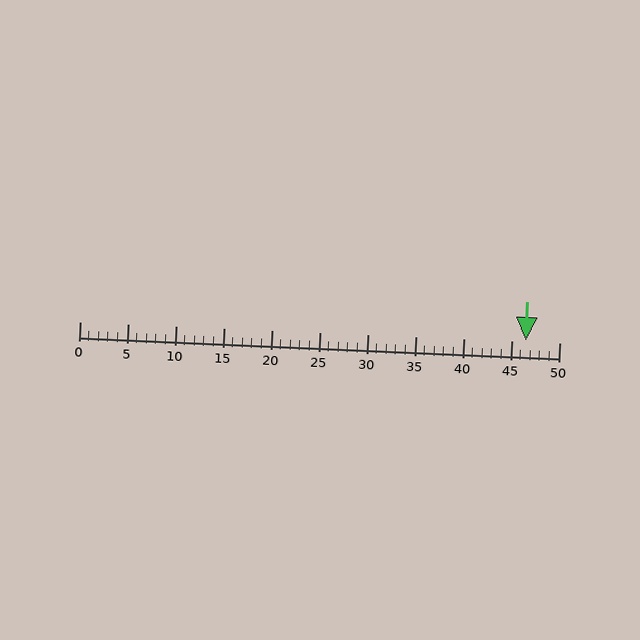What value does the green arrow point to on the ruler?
The green arrow points to approximately 46.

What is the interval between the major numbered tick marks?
The major tick marks are spaced 5 units apart.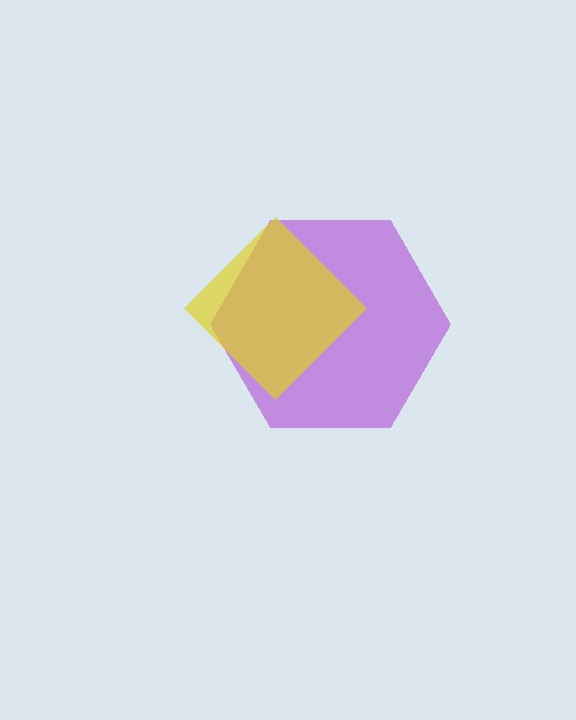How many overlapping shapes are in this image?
There are 2 overlapping shapes in the image.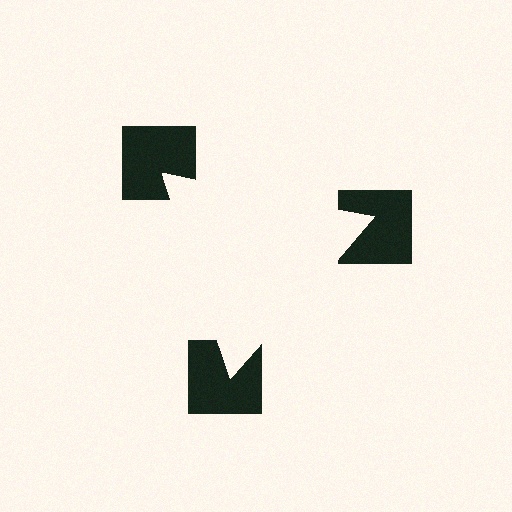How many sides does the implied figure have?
3 sides.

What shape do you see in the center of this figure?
An illusory triangle — its edges are inferred from the aligned wedge cuts in the notched squares, not physically drawn.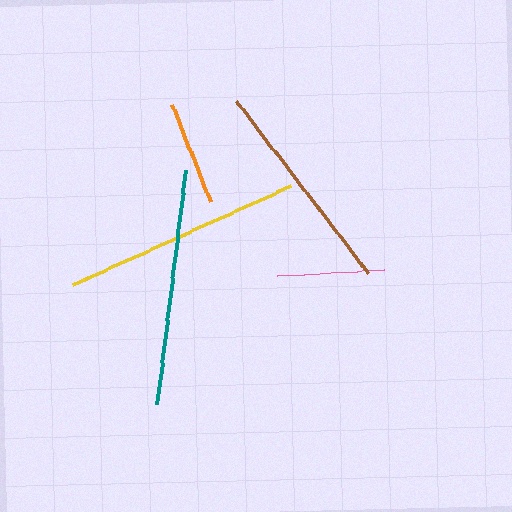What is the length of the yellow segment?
The yellow segment is approximately 240 pixels long.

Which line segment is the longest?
The yellow line is the longest at approximately 240 pixels.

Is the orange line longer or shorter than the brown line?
The brown line is longer than the orange line.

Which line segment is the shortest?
The orange line is the shortest at approximately 105 pixels.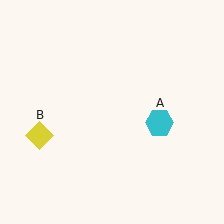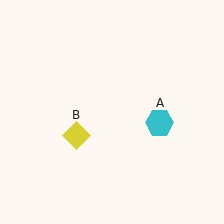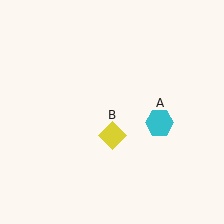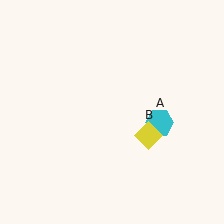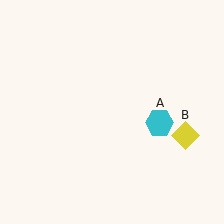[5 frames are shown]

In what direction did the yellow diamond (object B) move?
The yellow diamond (object B) moved right.